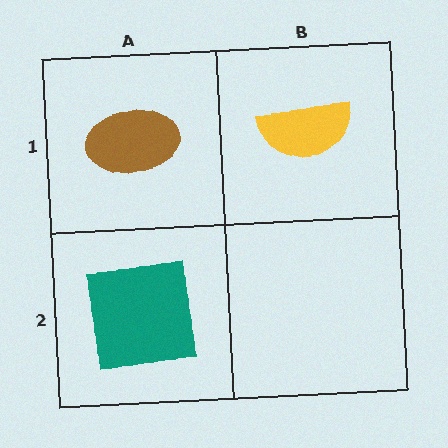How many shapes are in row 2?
1 shape.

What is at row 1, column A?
A brown ellipse.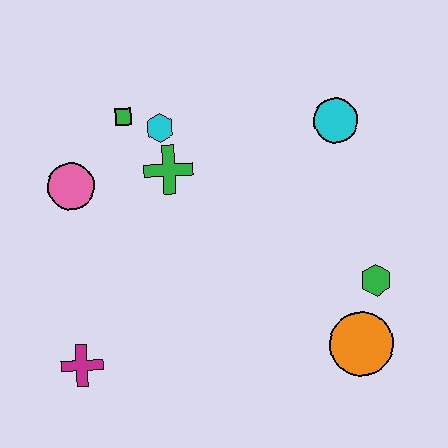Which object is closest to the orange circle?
The green hexagon is closest to the orange circle.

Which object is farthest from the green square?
The orange circle is farthest from the green square.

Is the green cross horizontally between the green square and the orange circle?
Yes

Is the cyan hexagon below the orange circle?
No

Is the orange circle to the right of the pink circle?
Yes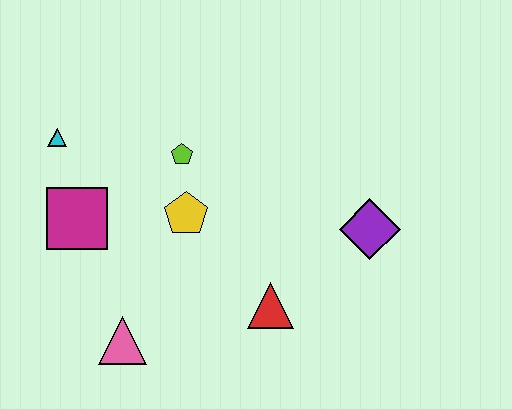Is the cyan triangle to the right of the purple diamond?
No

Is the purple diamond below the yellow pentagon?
Yes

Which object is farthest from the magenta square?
The purple diamond is farthest from the magenta square.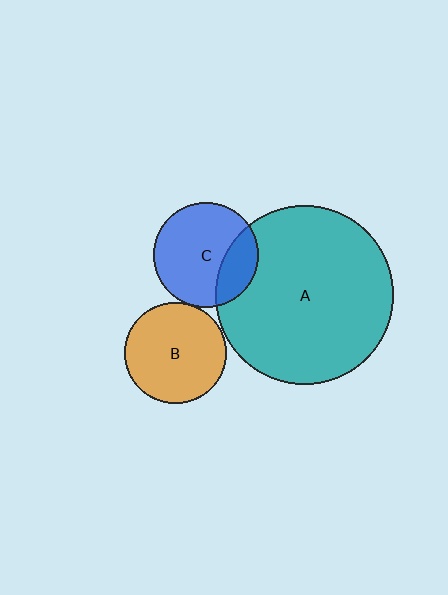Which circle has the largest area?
Circle A (teal).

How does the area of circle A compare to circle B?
Approximately 3.1 times.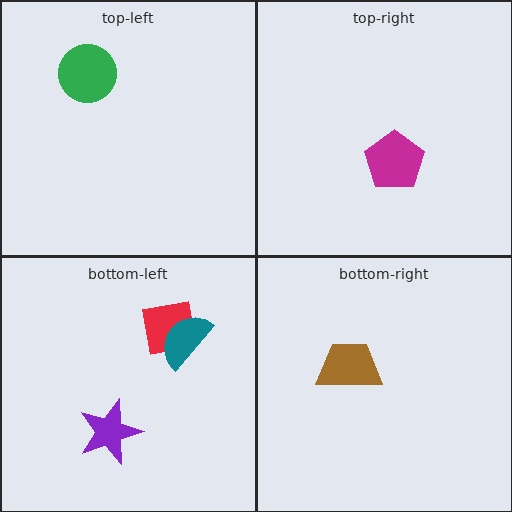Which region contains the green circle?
The top-left region.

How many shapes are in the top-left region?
1.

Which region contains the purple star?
The bottom-left region.